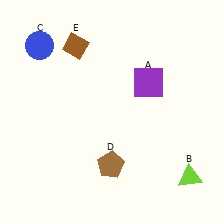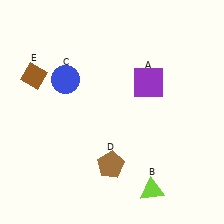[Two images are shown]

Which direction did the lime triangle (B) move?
The lime triangle (B) moved left.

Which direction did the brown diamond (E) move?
The brown diamond (E) moved left.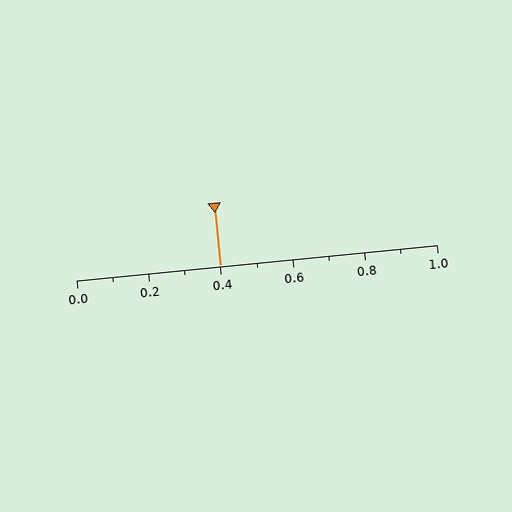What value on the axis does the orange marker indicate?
The marker indicates approximately 0.4.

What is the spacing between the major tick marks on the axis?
The major ticks are spaced 0.2 apart.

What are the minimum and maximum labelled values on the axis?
The axis runs from 0.0 to 1.0.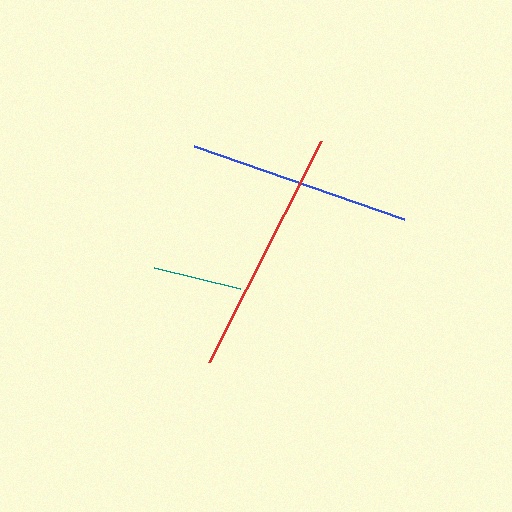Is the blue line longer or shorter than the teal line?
The blue line is longer than the teal line.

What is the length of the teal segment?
The teal segment is approximately 89 pixels long.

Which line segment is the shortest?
The teal line is the shortest at approximately 89 pixels.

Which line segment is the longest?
The red line is the longest at approximately 248 pixels.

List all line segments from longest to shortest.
From longest to shortest: red, blue, teal.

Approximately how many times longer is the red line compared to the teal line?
The red line is approximately 2.8 times the length of the teal line.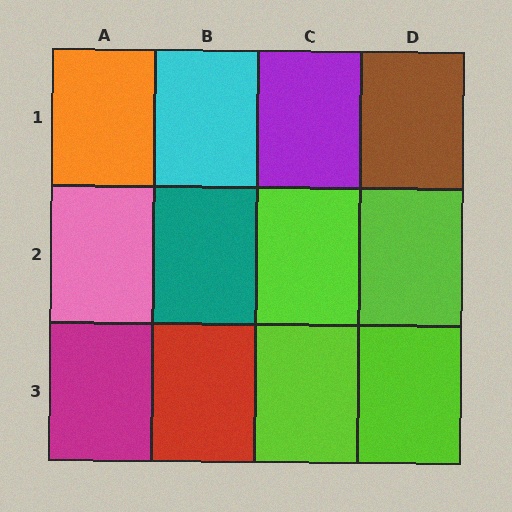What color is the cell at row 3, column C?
Lime.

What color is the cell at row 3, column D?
Lime.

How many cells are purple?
1 cell is purple.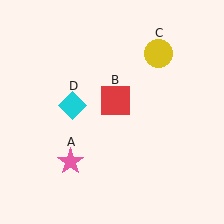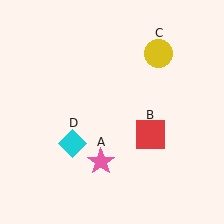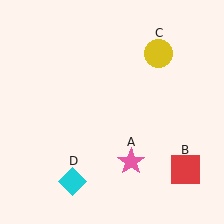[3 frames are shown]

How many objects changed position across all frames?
3 objects changed position: pink star (object A), red square (object B), cyan diamond (object D).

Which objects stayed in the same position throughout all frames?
Yellow circle (object C) remained stationary.